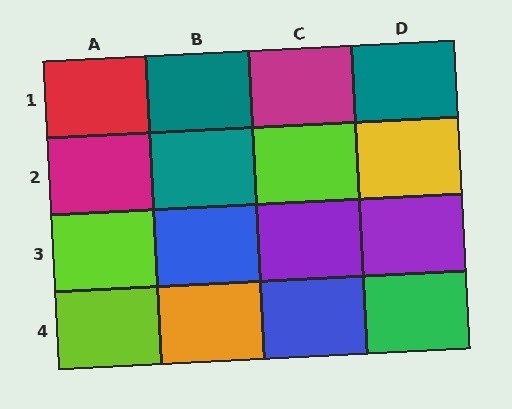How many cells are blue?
2 cells are blue.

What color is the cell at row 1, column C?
Magenta.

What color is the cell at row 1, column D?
Teal.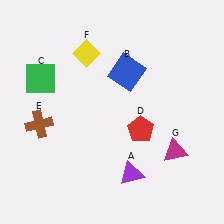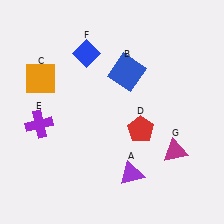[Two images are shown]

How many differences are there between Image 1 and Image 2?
There are 3 differences between the two images.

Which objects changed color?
C changed from green to orange. E changed from brown to purple. F changed from yellow to blue.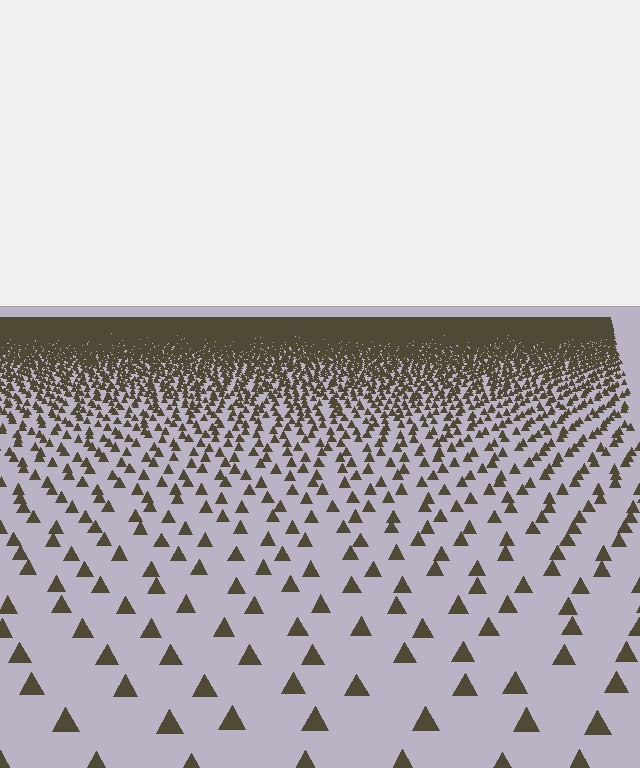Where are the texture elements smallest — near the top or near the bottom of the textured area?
Near the top.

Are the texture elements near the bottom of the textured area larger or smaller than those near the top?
Larger. Near the bottom, elements are closer to the viewer and appear at a bigger on-screen size.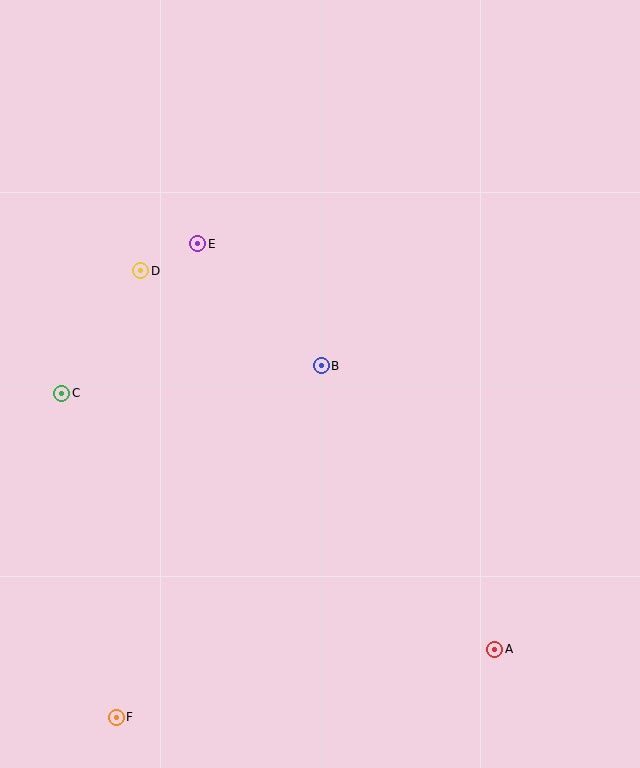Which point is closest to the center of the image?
Point B at (321, 366) is closest to the center.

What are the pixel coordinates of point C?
Point C is at (62, 393).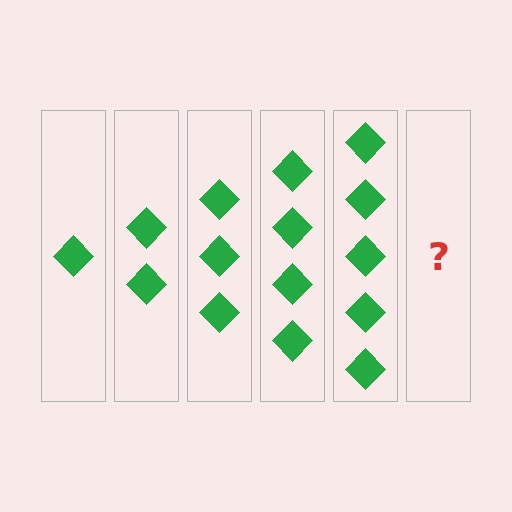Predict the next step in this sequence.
The next step is 6 diamonds.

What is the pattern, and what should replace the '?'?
The pattern is that each step adds one more diamond. The '?' should be 6 diamonds.